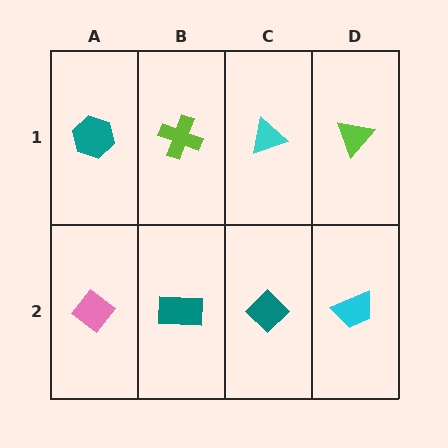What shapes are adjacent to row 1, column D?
A cyan trapezoid (row 2, column D), a cyan triangle (row 1, column C).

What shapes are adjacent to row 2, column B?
A lime cross (row 1, column B), a pink diamond (row 2, column A), a teal diamond (row 2, column C).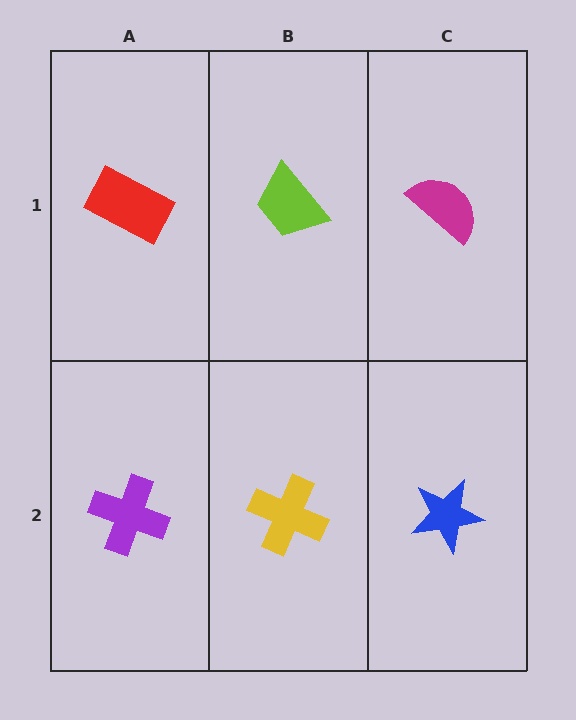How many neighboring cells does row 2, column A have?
2.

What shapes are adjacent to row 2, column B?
A lime trapezoid (row 1, column B), a purple cross (row 2, column A), a blue star (row 2, column C).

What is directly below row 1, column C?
A blue star.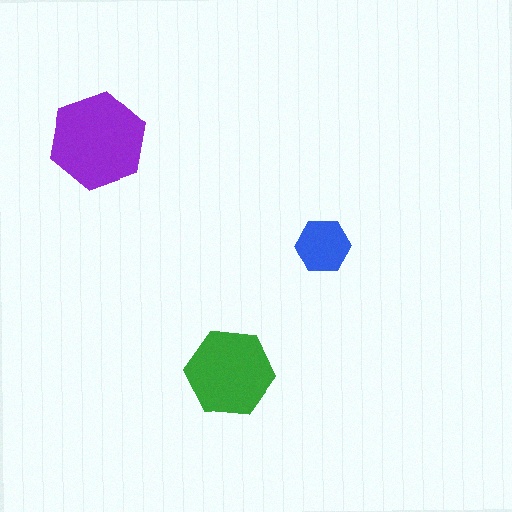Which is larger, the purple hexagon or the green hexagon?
The purple one.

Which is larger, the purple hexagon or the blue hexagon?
The purple one.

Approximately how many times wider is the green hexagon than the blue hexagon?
About 1.5 times wider.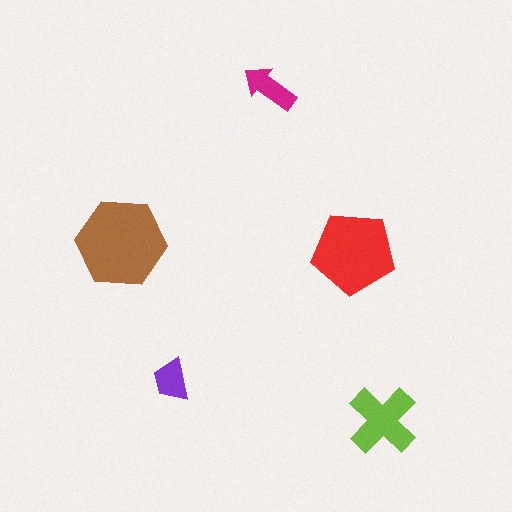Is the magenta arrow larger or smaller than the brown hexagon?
Smaller.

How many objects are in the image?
There are 5 objects in the image.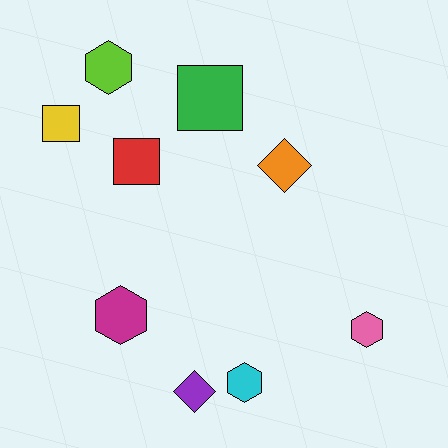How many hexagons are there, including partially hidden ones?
There are 4 hexagons.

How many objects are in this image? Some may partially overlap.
There are 9 objects.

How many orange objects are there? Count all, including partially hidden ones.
There is 1 orange object.